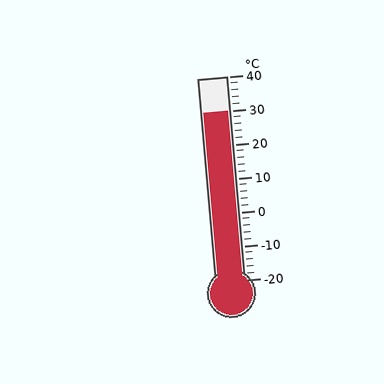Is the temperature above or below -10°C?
The temperature is above -10°C.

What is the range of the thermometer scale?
The thermometer scale ranges from -20°C to 40°C.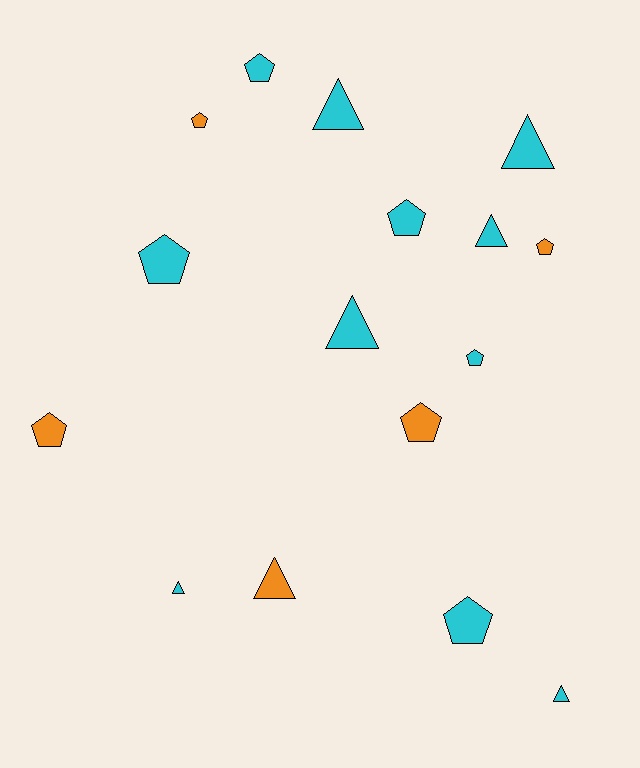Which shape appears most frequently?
Pentagon, with 9 objects.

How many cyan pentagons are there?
There are 5 cyan pentagons.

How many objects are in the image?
There are 16 objects.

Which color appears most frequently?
Cyan, with 11 objects.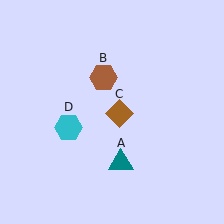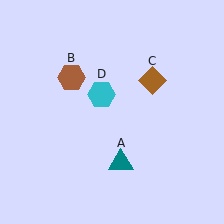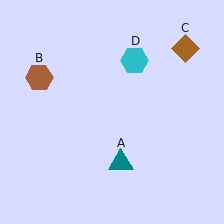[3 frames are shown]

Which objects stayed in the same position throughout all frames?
Teal triangle (object A) remained stationary.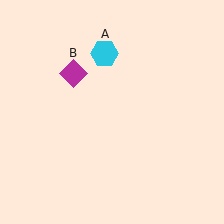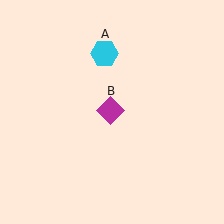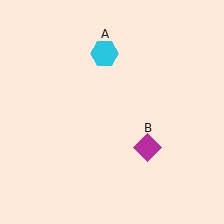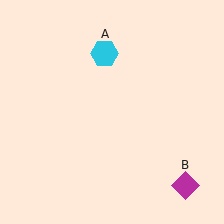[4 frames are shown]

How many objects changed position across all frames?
1 object changed position: magenta diamond (object B).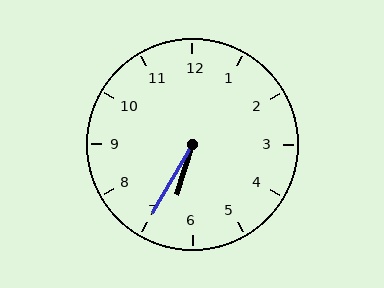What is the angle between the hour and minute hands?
Approximately 12 degrees.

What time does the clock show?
6:35.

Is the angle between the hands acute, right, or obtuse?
It is acute.